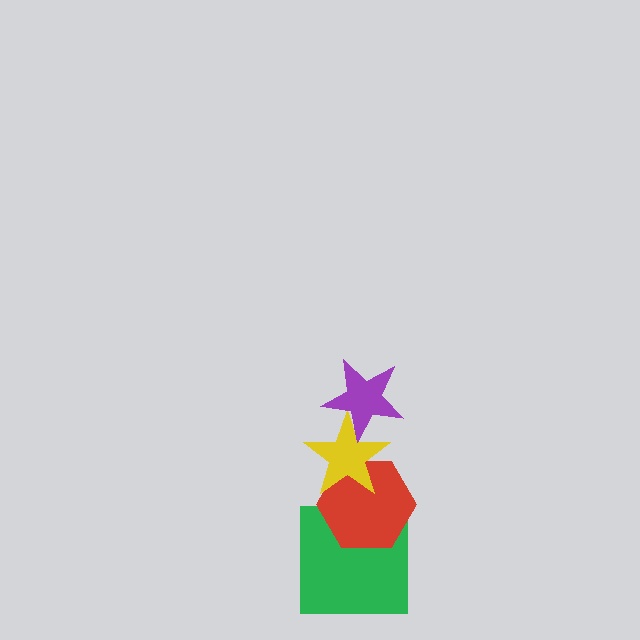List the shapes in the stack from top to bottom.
From top to bottom: the purple star, the yellow star, the red hexagon, the green square.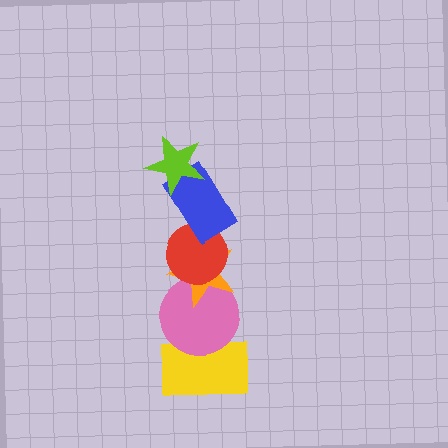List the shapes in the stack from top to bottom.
From top to bottom: the lime star, the blue rectangle, the red circle, the orange star, the pink circle, the yellow rectangle.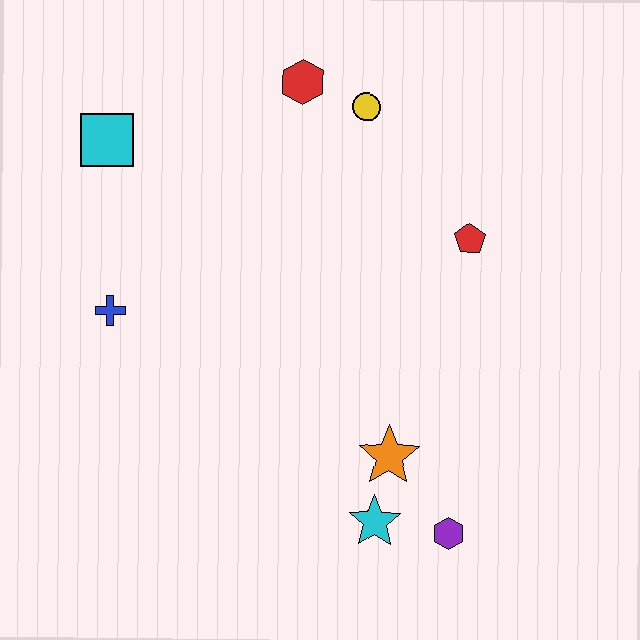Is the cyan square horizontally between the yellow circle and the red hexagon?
No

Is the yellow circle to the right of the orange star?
No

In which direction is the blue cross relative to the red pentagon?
The blue cross is to the left of the red pentagon.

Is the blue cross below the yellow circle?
Yes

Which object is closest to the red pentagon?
The yellow circle is closest to the red pentagon.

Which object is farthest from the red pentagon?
The cyan square is farthest from the red pentagon.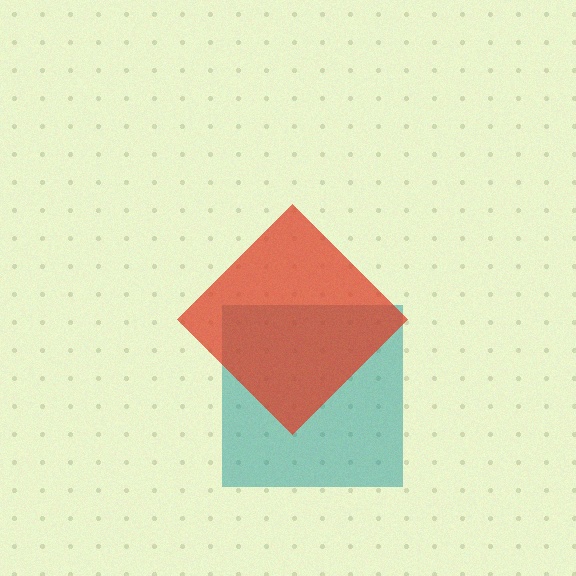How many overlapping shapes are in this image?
There are 2 overlapping shapes in the image.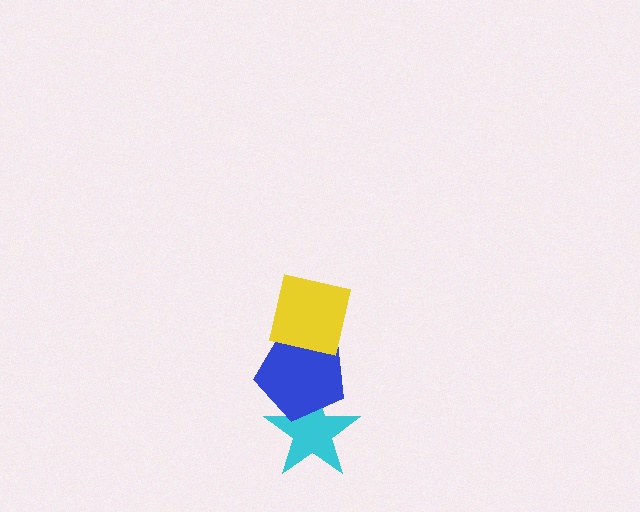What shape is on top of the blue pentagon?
The yellow square is on top of the blue pentagon.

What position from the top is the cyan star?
The cyan star is 3rd from the top.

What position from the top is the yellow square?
The yellow square is 1st from the top.